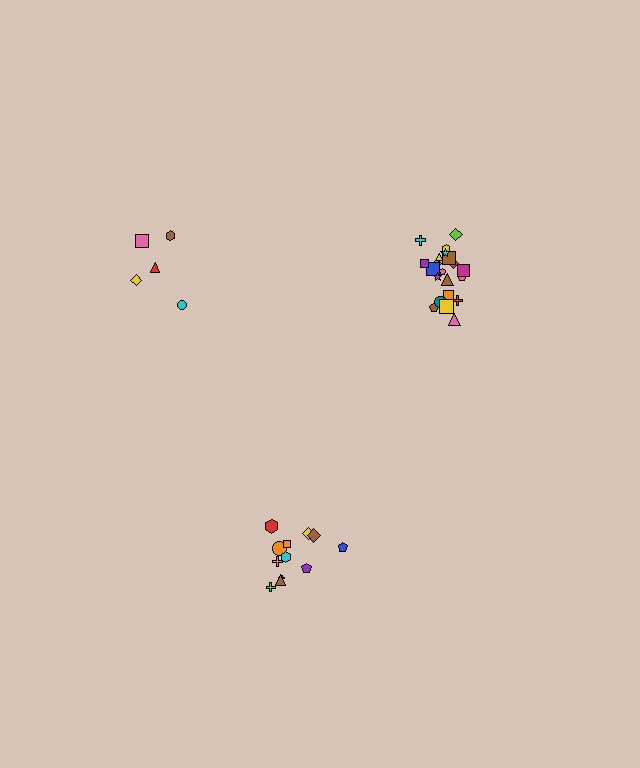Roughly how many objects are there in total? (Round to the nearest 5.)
Roughly 40 objects in total.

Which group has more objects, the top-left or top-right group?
The top-right group.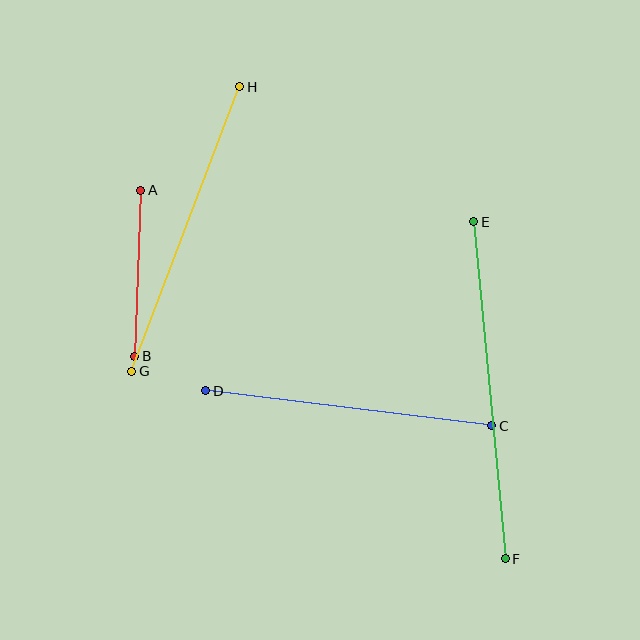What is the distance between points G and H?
The distance is approximately 304 pixels.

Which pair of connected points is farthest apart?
Points E and F are farthest apart.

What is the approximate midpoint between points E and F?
The midpoint is at approximately (490, 390) pixels.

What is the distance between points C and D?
The distance is approximately 288 pixels.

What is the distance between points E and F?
The distance is approximately 338 pixels.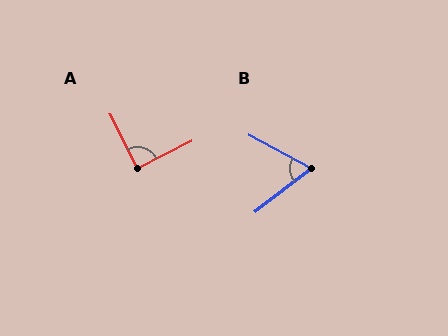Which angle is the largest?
A, at approximately 90 degrees.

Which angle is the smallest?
B, at approximately 66 degrees.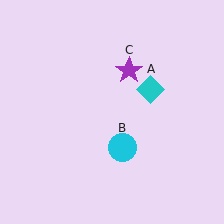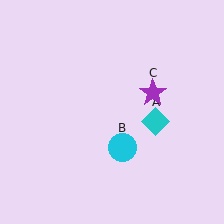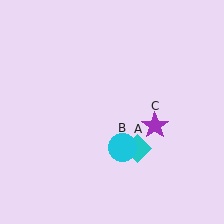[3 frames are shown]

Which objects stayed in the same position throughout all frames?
Cyan circle (object B) remained stationary.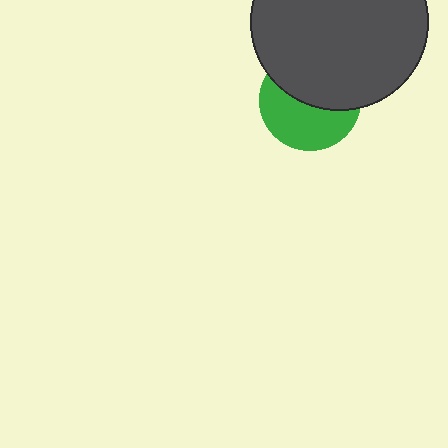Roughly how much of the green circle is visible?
About half of it is visible (roughly 50%).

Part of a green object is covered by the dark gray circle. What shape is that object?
It is a circle.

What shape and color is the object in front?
The object in front is a dark gray circle.